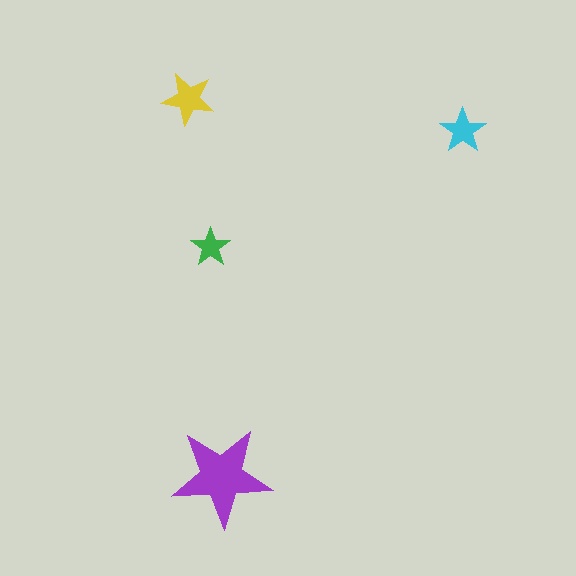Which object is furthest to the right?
The cyan star is rightmost.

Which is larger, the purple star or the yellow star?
The purple one.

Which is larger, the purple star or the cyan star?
The purple one.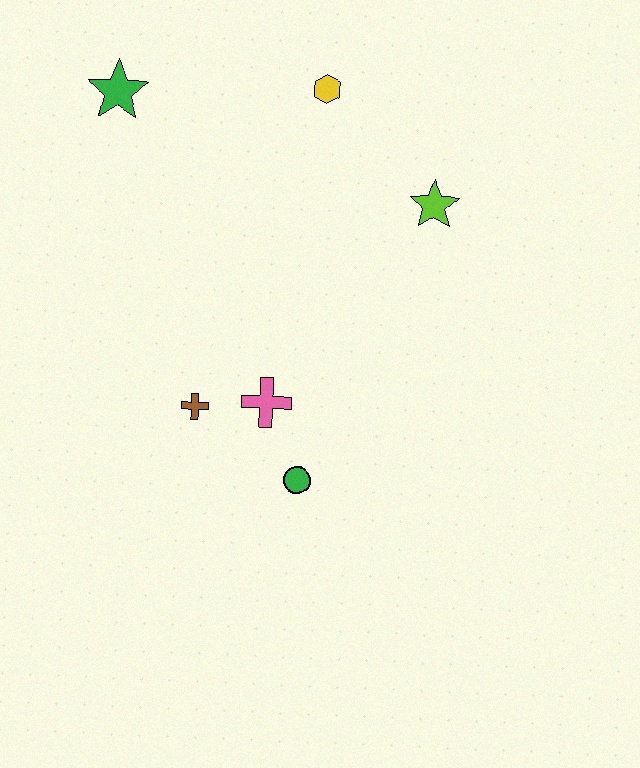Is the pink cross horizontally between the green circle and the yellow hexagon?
No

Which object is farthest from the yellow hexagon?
The green circle is farthest from the yellow hexagon.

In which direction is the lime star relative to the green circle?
The lime star is above the green circle.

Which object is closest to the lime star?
The yellow hexagon is closest to the lime star.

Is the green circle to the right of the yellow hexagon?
No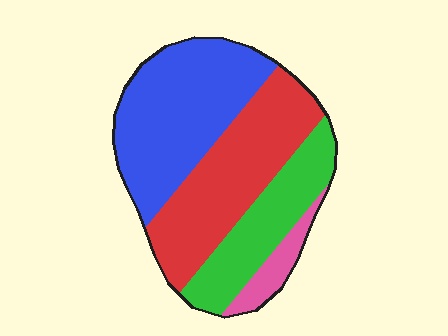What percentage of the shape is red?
Red takes up about one third (1/3) of the shape.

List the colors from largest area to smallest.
From largest to smallest: blue, red, green, pink.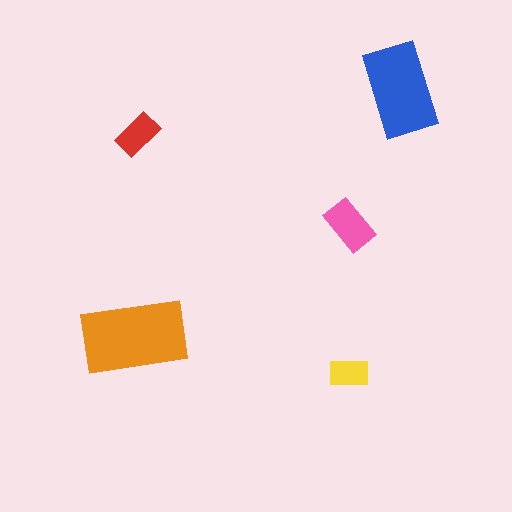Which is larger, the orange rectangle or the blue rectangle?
The orange one.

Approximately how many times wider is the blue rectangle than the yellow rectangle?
About 2.5 times wider.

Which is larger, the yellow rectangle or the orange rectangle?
The orange one.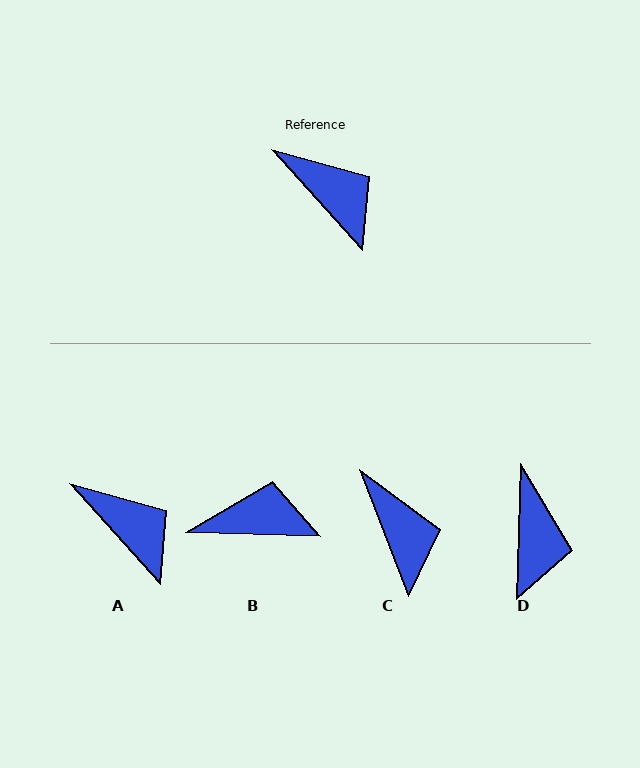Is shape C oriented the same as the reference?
No, it is off by about 21 degrees.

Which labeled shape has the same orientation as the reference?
A.